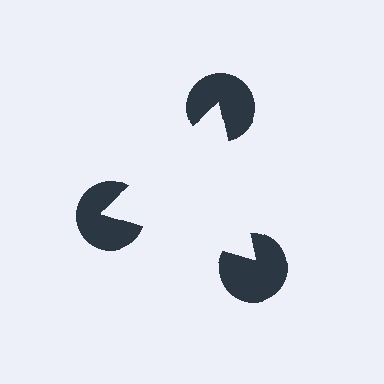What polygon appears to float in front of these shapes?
An illusory triangle — its edges are inferred from the aligned wedge cuts in the pac-man discs, not physically drawn.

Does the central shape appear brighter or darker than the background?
It typically appears slightly brighter than the background, even though no actual brightness change is drawn.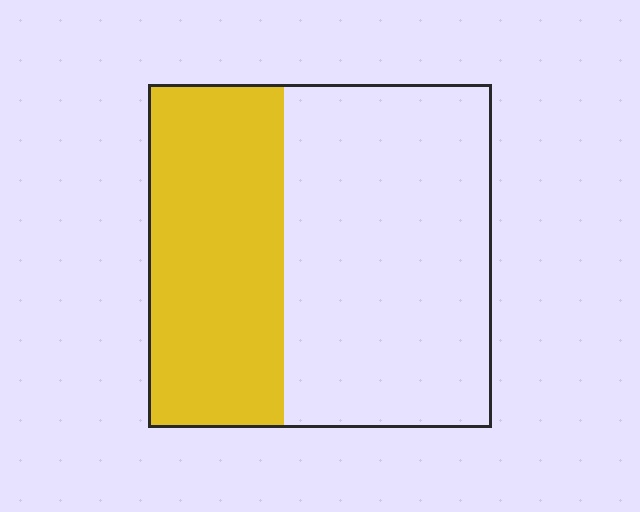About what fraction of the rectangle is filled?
About two fifths (2/5).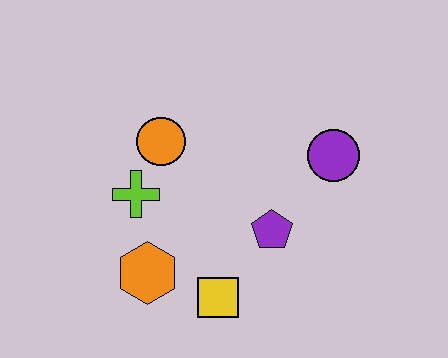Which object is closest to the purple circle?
The purple pentagon is closest to the purple circle.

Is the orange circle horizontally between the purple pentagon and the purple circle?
No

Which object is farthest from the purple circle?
The orange hexagon is farthest from the purple circle.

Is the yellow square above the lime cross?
No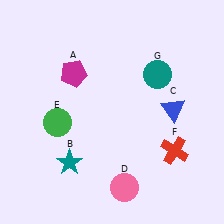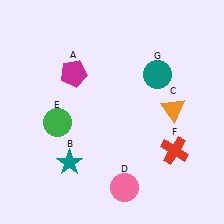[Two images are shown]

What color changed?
The triangle (C) changed from blue in Image 1 to orange in Image 2.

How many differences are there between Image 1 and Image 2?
There is 1 difference between the two images.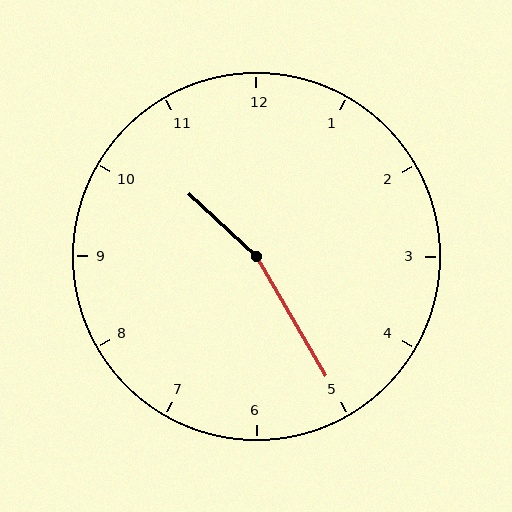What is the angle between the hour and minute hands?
Approximately 162 degrees.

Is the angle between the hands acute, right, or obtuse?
It is obtuse.